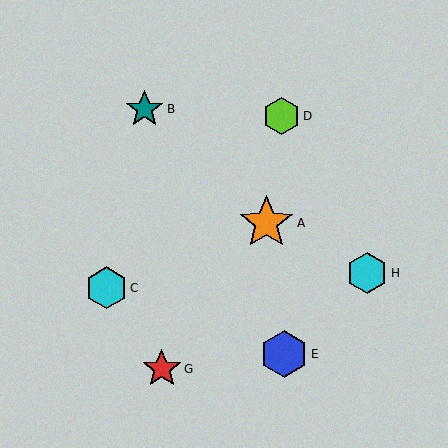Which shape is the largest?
The orange star (labeled A) is the largest.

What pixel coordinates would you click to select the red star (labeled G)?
Click at (162, 369) to select the red star G.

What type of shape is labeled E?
Shape E is a blue hexagon.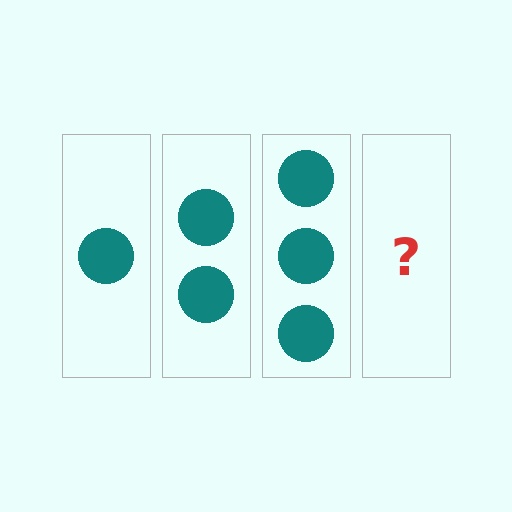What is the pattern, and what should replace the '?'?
The pattern is that each step adds one more circle. The '?' should be 4 circles.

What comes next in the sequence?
The next element should be 4 circles.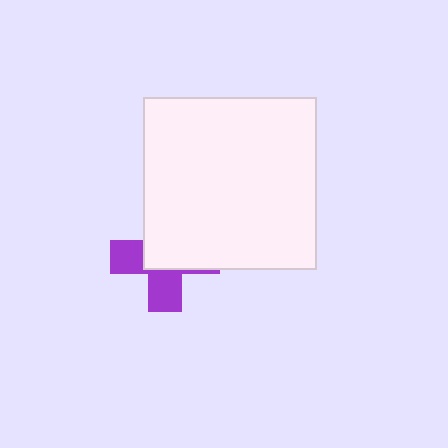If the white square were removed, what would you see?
You would see the complete purple cross.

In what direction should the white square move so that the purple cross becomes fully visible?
The white square should move toward the upper-right. That is the shortest direction to clear the overlap and leave the purple cross fully visible.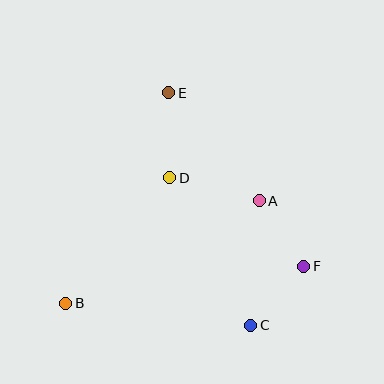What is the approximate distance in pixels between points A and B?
The distance between A and B is approximately 219 pixels.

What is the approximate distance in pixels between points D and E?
The distance between D and E is approximately 85 pixels.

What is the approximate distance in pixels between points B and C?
The distance between B and C is approximately 186 pixels.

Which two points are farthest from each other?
Points C and E are farthest from each other.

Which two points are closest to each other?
Points A and F are closest to each other.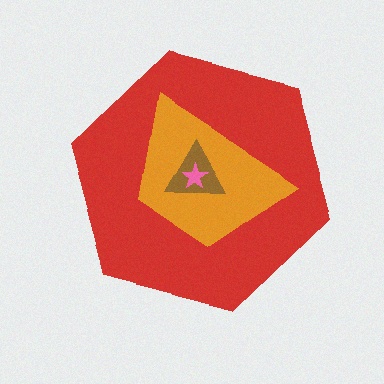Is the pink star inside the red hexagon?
Yes.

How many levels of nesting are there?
4.